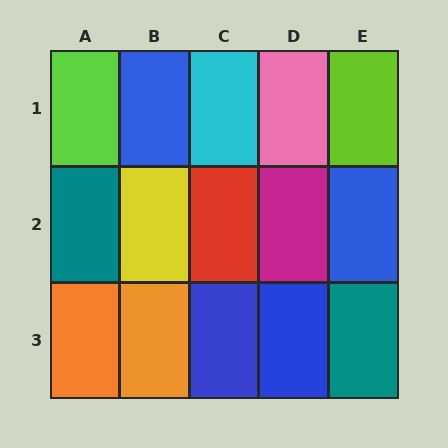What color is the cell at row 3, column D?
Blue.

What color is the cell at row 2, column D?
Magenta.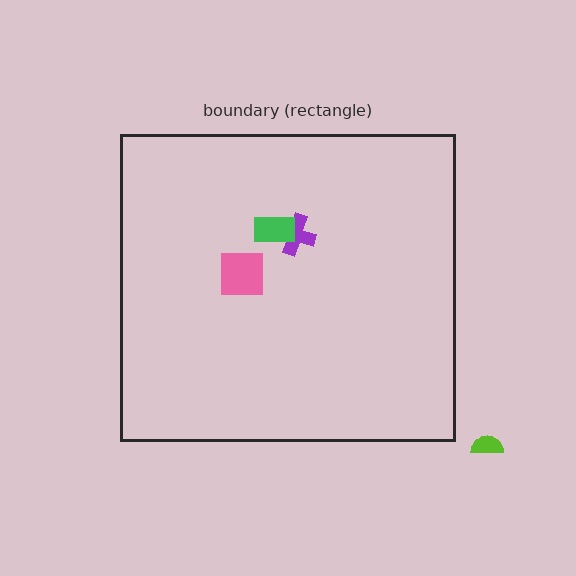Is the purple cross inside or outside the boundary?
Inside.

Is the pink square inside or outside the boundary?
Inside.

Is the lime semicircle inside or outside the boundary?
Outside.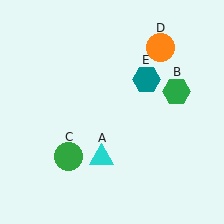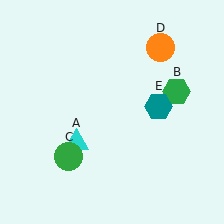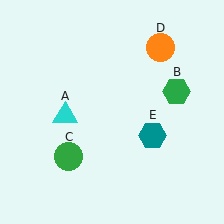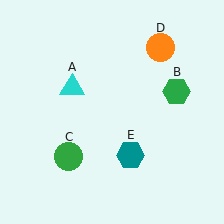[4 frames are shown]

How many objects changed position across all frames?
2 objects changed position: cyan triangle (object A), teal hexagon (object E).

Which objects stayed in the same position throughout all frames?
Green hexagon (object B) and green circle (object C) and orange circle (object D) remained stationary.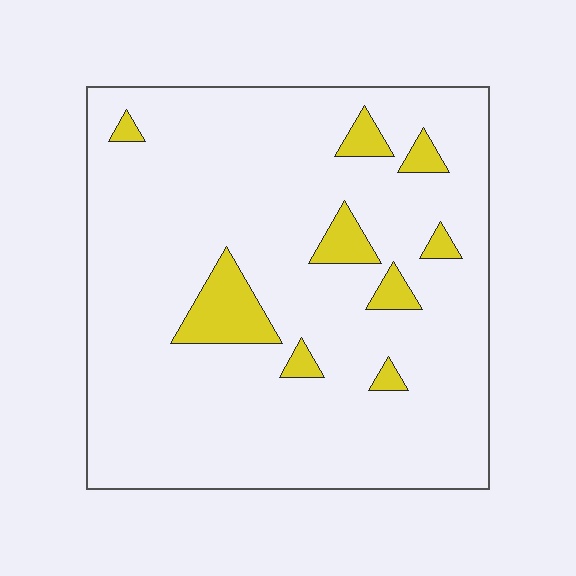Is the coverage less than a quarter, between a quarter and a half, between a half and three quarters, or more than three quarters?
Less than a quarter.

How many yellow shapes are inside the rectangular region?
9.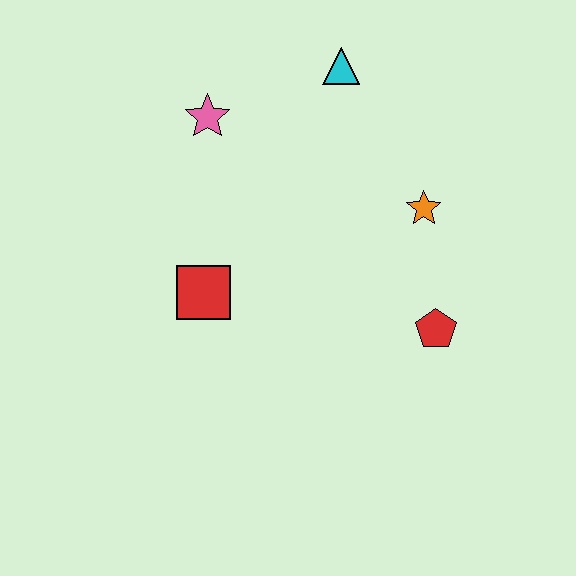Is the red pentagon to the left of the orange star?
No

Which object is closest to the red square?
The pink star is closest to the red square.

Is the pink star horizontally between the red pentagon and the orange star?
No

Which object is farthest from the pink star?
The red pentagon is farthest from the pink star.